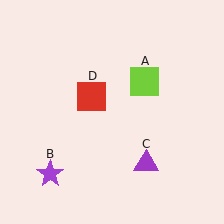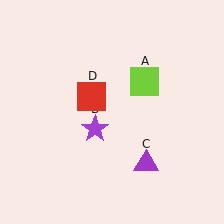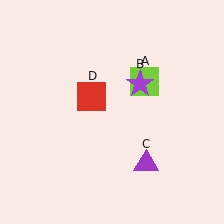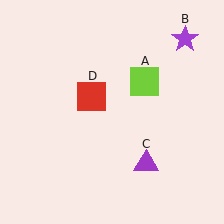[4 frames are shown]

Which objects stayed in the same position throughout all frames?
Lime square (object A) and purple triangle (object C) and red square (object D) remained stationary.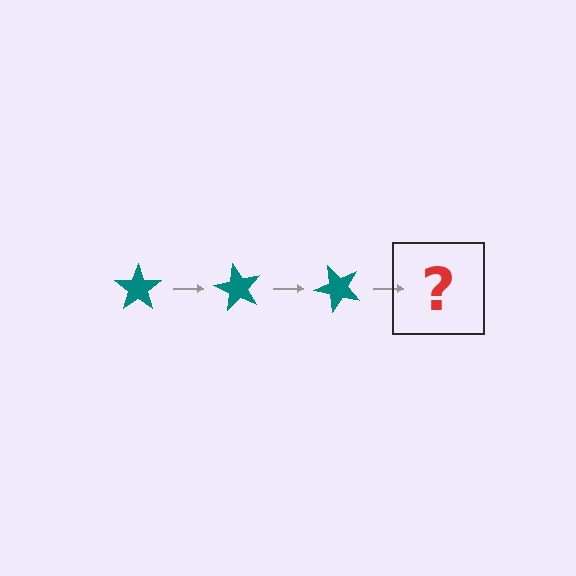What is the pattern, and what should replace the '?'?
The pattern is that the star rotates 60 degrees each step. The '?' should be a teal star rotated 180 degrees.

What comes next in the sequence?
The next element should be a teal star rotated 180 degrees.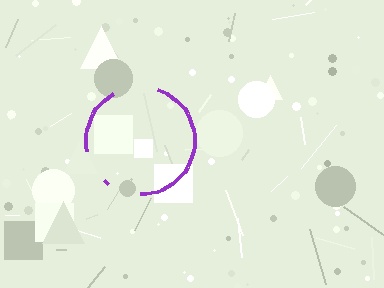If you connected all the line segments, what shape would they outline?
They would outline a circle.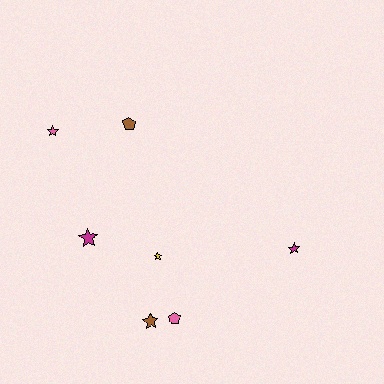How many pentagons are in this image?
There are 2 pentagons.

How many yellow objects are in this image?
There is 1 yellow object.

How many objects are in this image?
There are 7 objects.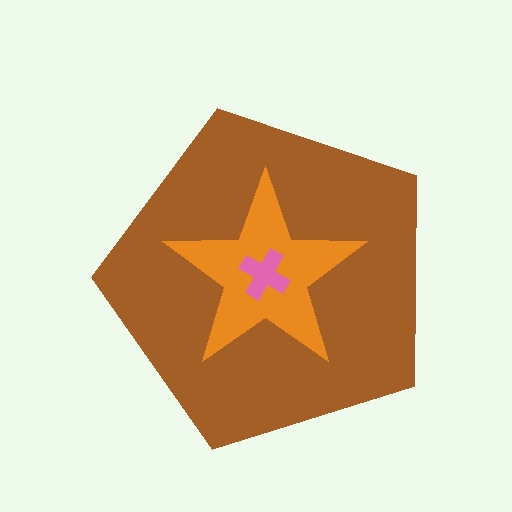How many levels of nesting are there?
3.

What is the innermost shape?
The pink cross.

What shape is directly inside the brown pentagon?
The orange star.